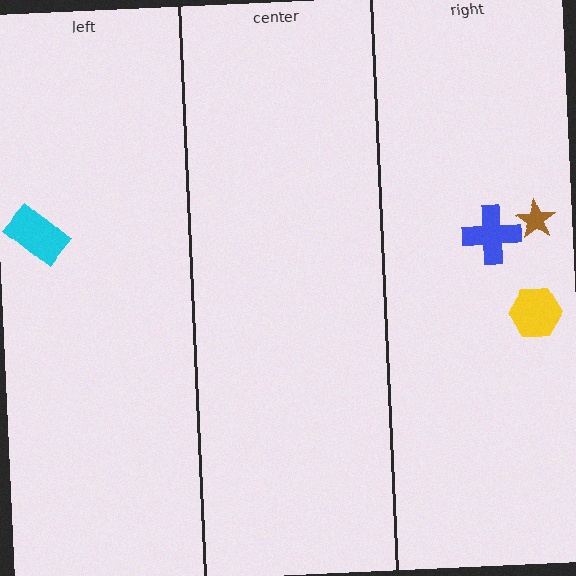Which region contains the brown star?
The right region.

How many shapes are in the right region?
3.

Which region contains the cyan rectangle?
The left region.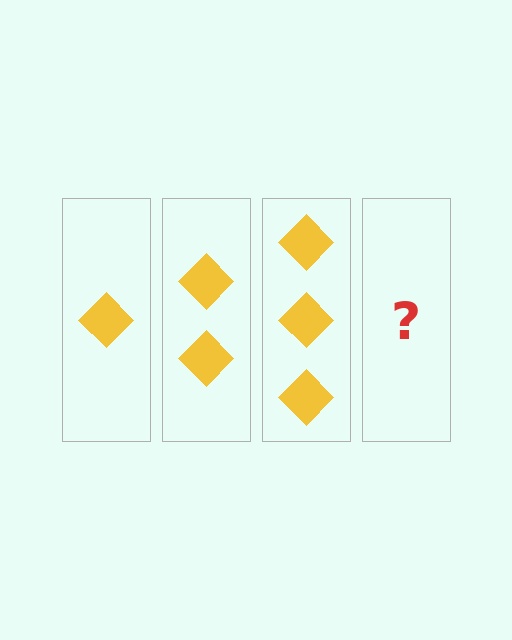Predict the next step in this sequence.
The next step is 4 diamonds.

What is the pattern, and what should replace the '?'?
The pattern is that each step adds one more diamond. The '?' should be 4 diamonds.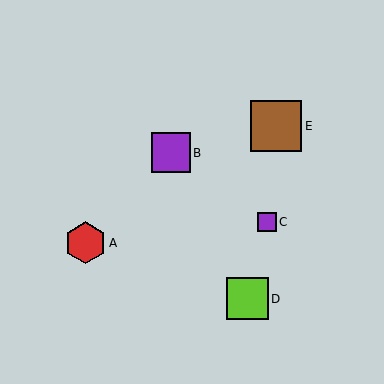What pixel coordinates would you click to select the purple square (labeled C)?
Click at (267, 222) to select the purple square C.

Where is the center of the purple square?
The center of the purple square is at (267, 222).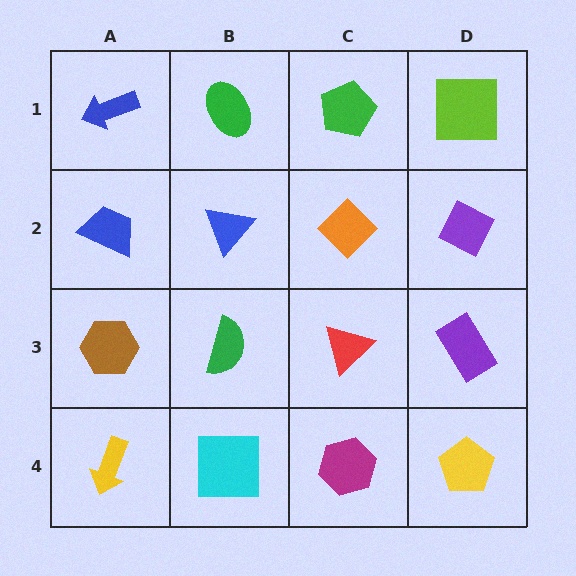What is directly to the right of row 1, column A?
A green ellipse.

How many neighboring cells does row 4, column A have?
2.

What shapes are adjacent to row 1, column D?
A purple diamond (row 2, column D), a green pentagon (row 1, column C).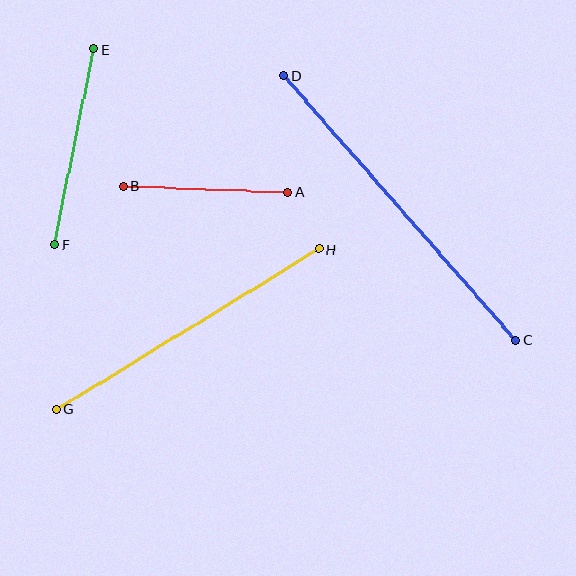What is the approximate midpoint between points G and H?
The midpoint is at approximately (188, 329) pixels.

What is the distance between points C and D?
The distance is approximately 352 pixels.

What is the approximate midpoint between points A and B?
The midpoint is at approximately (206, 189) pixels.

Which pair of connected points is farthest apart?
Points C and D are farthest apart.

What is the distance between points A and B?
The distance is approximately 164 pixels.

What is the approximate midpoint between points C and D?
The midpoint is at approximately (400, 208) pixels.